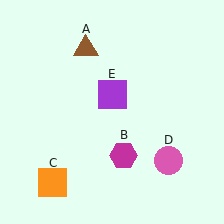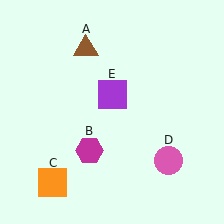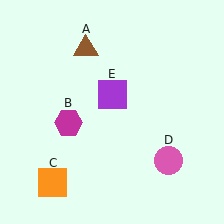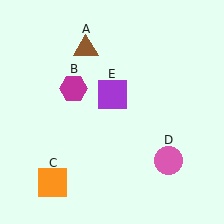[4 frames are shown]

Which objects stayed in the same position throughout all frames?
Brown triangle (object A) and orange square (object C) and pink circle (object D) and purple square (object E) remained stationary.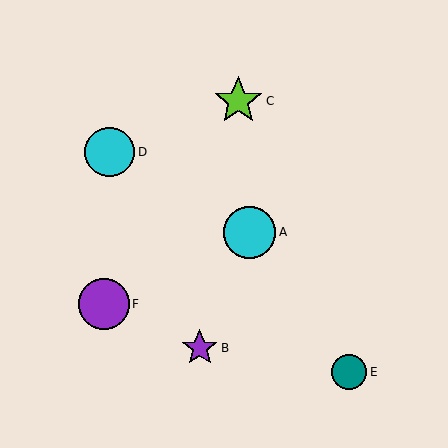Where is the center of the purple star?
The center of the purple star is at (200, 348).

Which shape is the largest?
The cyan circle (labeled A) is the largest.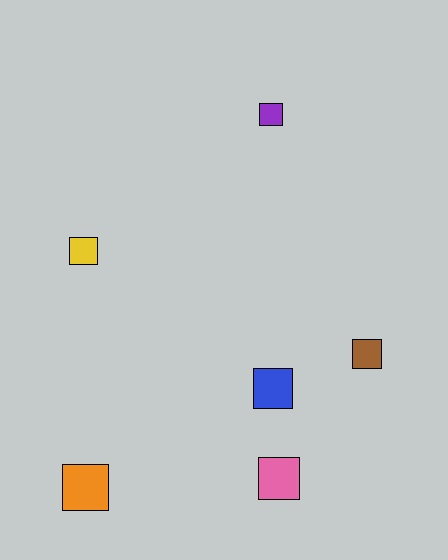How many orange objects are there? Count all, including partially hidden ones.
There is 1 orange object.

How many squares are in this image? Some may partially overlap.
There are 6 squares.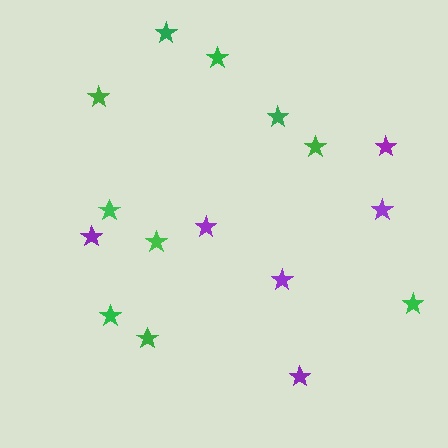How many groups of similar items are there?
There are 2 groups: one group of green stars (10) and one group of purple stars (6).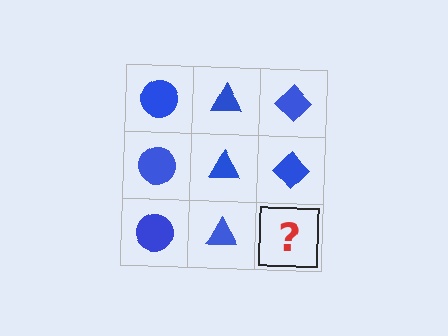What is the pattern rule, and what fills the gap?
The rule is that each column has a consistent shape. The gap should be filled with a blue diamond.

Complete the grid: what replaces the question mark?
The question mark should be replaced with a blue diamond.